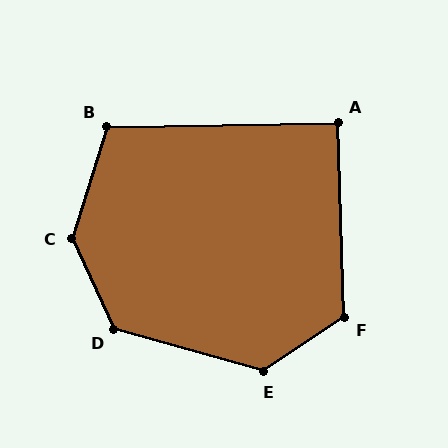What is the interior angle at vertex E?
Approximately 131 degrees (obtuse).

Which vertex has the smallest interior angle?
A, at approximately 91 degrees.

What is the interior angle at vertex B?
Approximately 108 degrees (obtuse).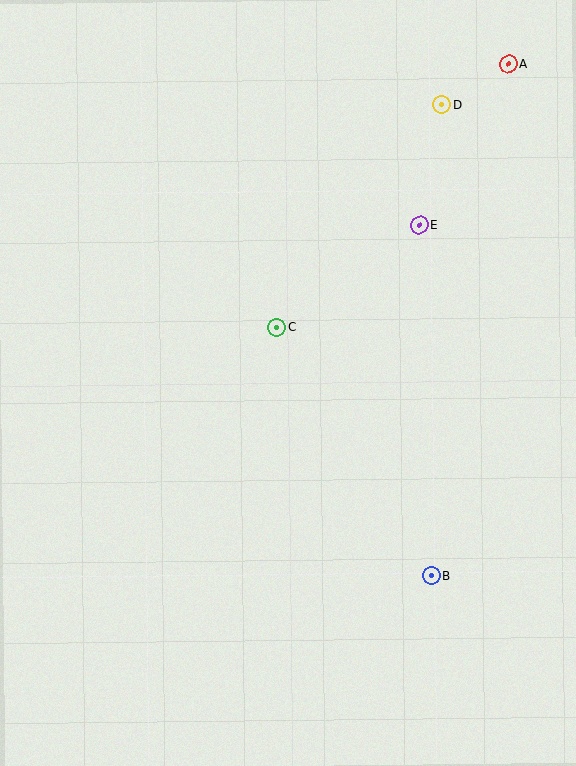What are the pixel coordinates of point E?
Point E is at (419, 225).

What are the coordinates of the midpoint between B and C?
The midpoint between B and C is at (354, 452).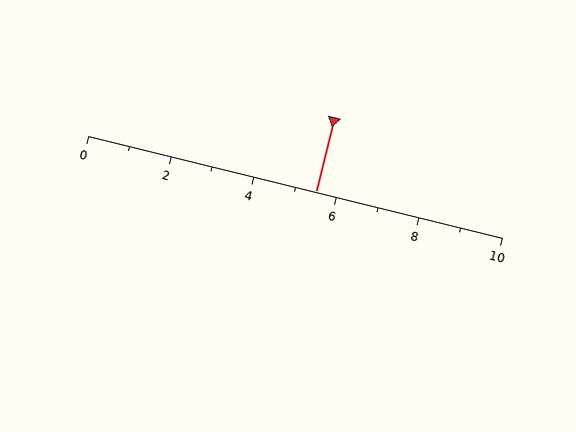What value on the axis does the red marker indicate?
The marker indicates approximately 5.5.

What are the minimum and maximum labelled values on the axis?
The axis runs from 0 to 10.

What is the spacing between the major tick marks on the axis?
The major ticks are spaced 2 apart.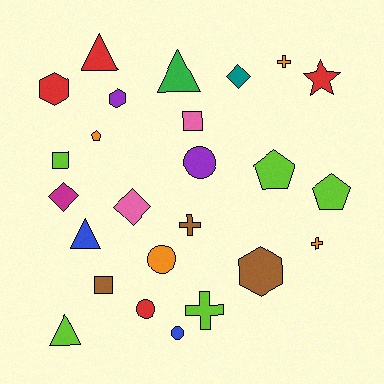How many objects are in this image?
There are 25 objects.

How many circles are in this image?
There are 4 circles.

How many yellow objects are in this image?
There are no yellow objects.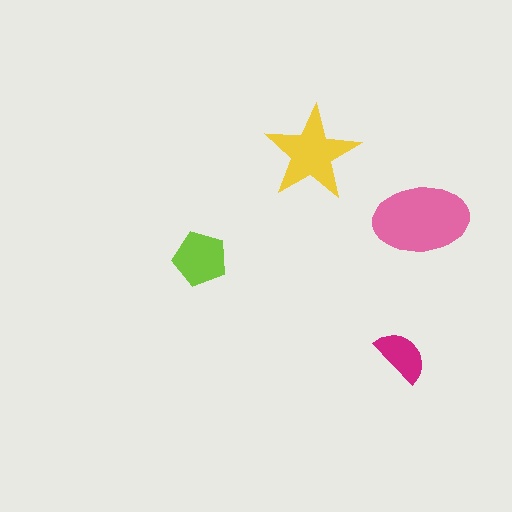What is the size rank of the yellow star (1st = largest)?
2nd.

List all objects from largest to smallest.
The pink ellipse, the yellow star, the lime pentagon, the magenta semicircle.